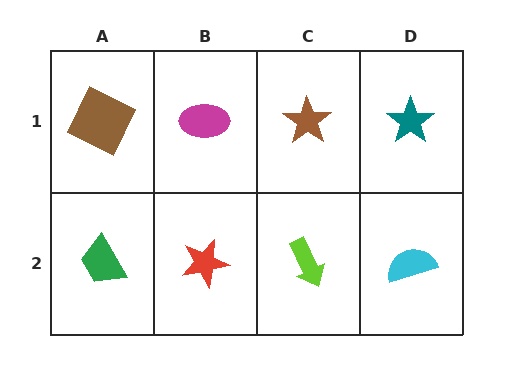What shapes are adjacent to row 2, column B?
A magenta ellipse (row 1, column B), a green trapezoid (row 2, column A), a lime arrow (row 2, column C).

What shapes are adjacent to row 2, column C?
A brown star (row 1, column C), a red star (row 2, column B), a cyan semicircle (row 2, column D).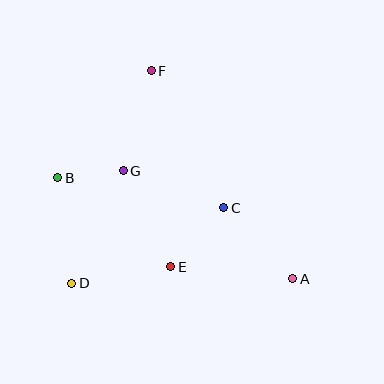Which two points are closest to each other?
Points B and G are closest to each other.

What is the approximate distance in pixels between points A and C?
The distance between A and C is approximately 99 pixels.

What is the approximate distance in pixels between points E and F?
The distance between E and F is approximately 197 pixels.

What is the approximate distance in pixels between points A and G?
The distance between A and G is approximately 201 pixels.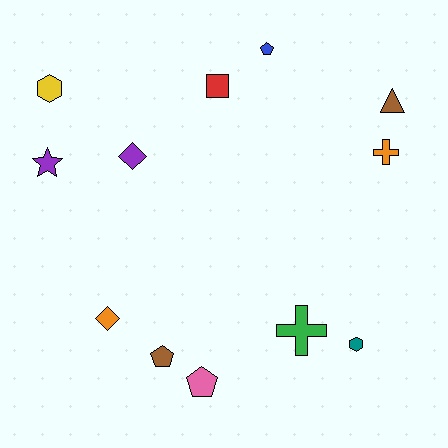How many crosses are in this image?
There are 2 crosses.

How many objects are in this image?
There are 12 objects.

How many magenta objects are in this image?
There are no magenta objects.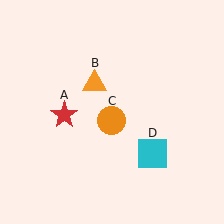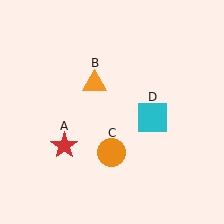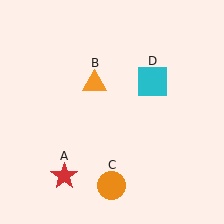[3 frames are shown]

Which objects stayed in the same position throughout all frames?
Orange triangle (object B) remained stationary.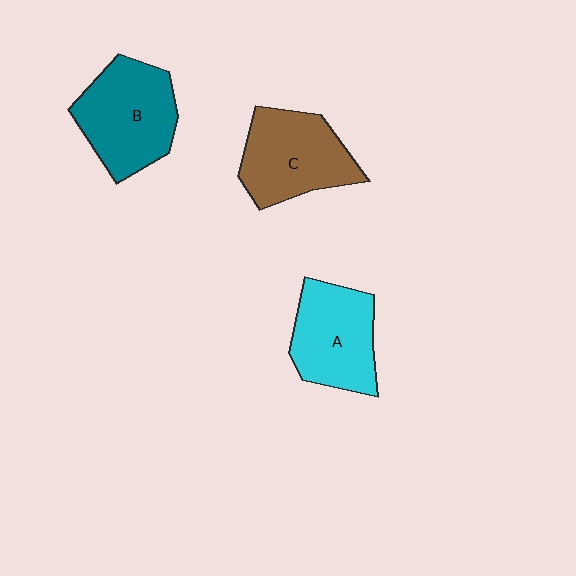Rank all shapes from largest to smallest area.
From largest to smallest: B (teal), C (brown), A (cyan).